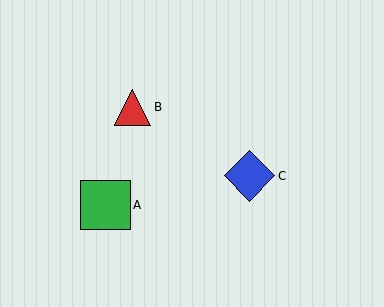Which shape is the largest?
The blue diamond (labeled C) is the largest.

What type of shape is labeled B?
Shape B is a red triangle.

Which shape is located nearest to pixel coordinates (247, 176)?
The blue diamond (labeled C) at (250, 176) is nearest to that location.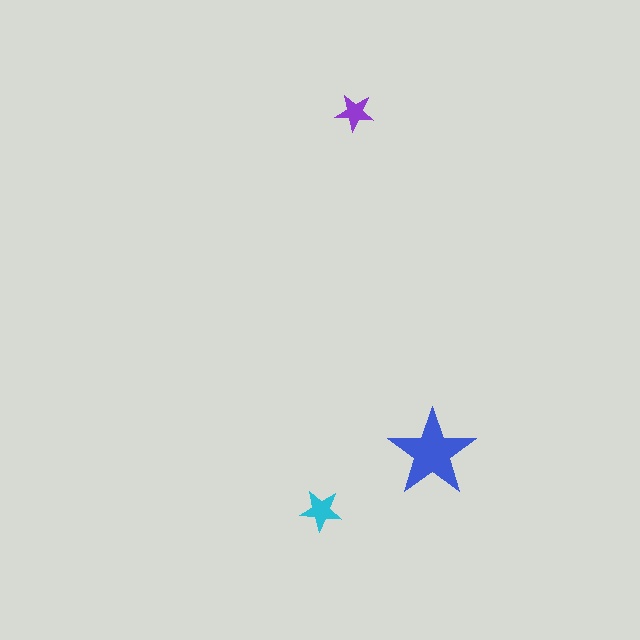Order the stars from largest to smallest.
the blue one, the cyan one, the purple one.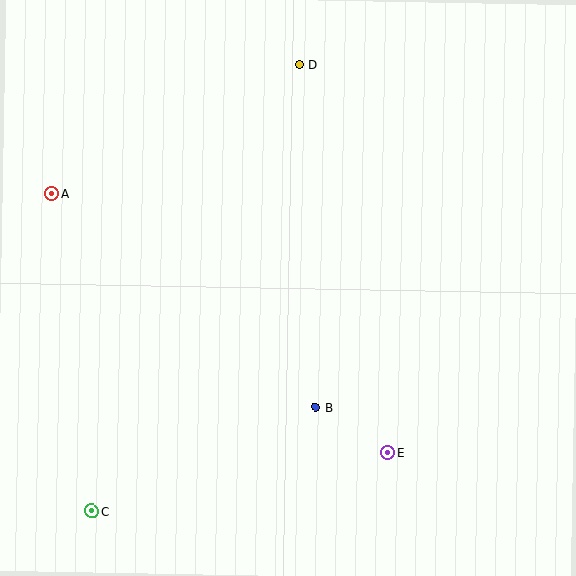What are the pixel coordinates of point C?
Point C is at (92, 511).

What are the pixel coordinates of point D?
Point D is at (299, 65).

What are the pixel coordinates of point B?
Point B is at (316, 407).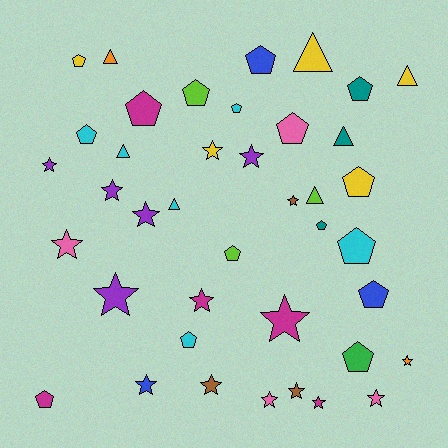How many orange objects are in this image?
There are 2 orange objects.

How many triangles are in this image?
There are 7 triangles.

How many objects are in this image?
There are 40 objects.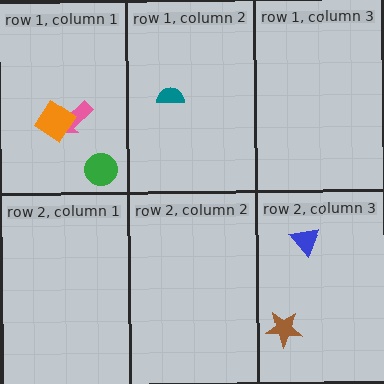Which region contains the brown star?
The row 2, column 3 region.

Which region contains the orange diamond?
The row 1, column 1 region.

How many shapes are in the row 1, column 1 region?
3.